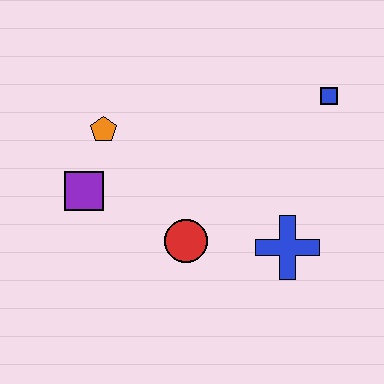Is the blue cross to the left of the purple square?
No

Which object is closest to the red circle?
The blue cross is closest to the red circle.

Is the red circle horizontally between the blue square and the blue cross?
No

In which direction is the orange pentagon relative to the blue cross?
The orange pentagon is to the left of the blue cross.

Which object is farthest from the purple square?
The blue square is farthest from the purple square.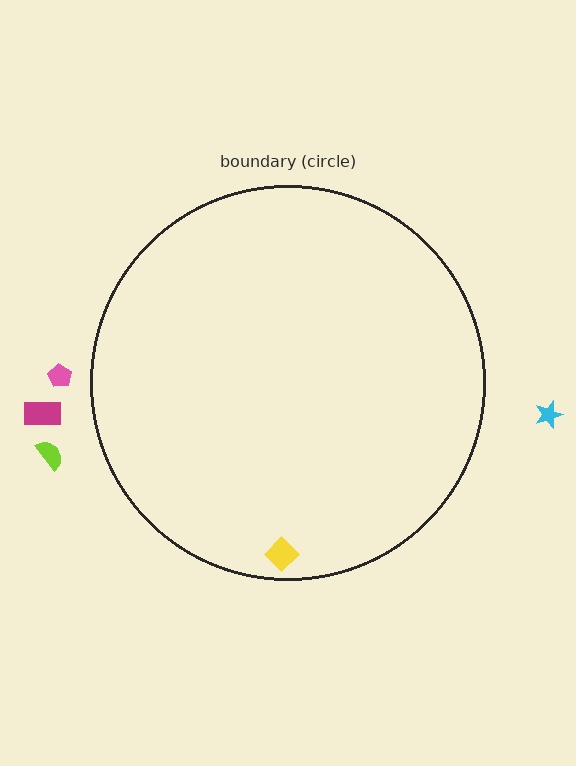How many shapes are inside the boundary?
1 inside, 4 outside.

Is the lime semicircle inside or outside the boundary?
Outside.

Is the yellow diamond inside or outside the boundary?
Inside.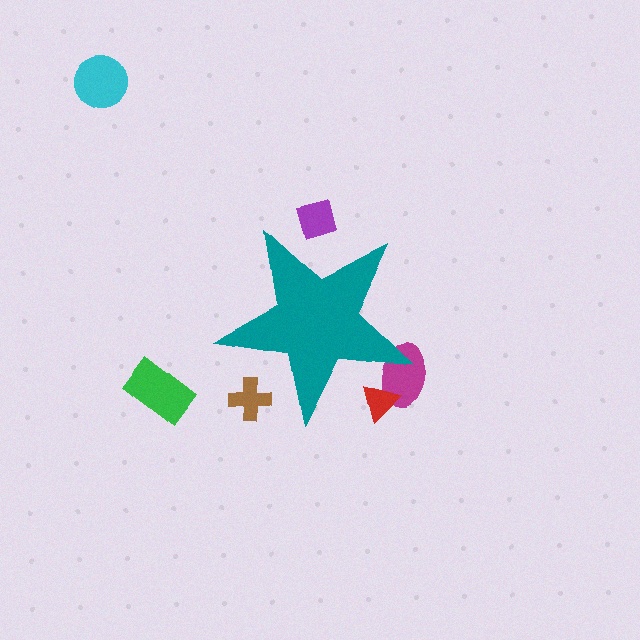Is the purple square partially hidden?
Yes, the purple square is partially hidden behind the teal star.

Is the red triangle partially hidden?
Yes, the red triangle is partially hidden behind the teal star.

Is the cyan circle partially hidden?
No, the cyan circle is fully visible.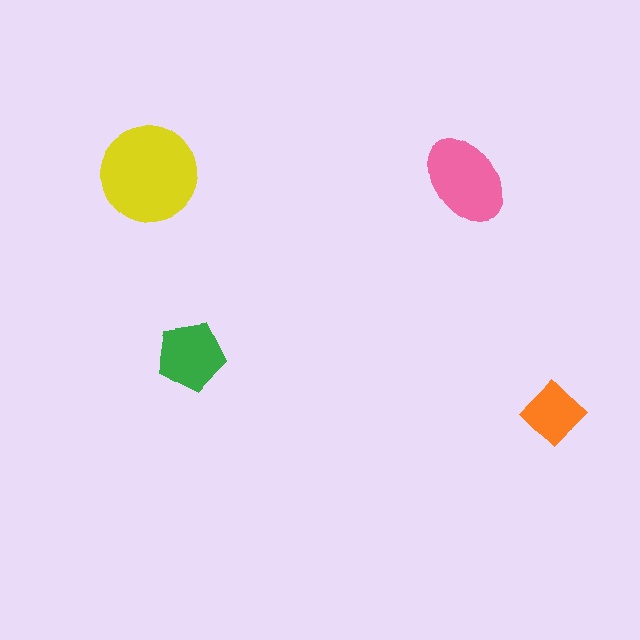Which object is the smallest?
The orange diamond.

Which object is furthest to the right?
The orange diamond is rightmost.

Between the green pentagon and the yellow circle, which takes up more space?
The yellow circle.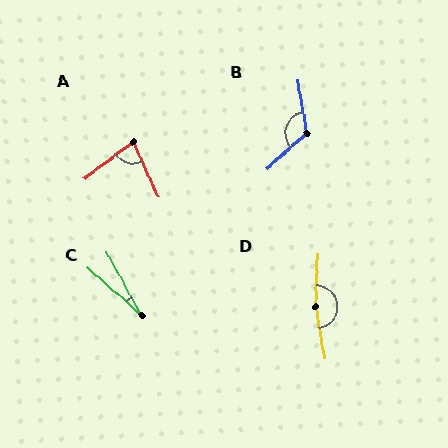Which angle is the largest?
D, at approximately 168 degrees.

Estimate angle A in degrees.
Approximately 77 degrees.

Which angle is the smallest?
C, at approximately 20 degrees.